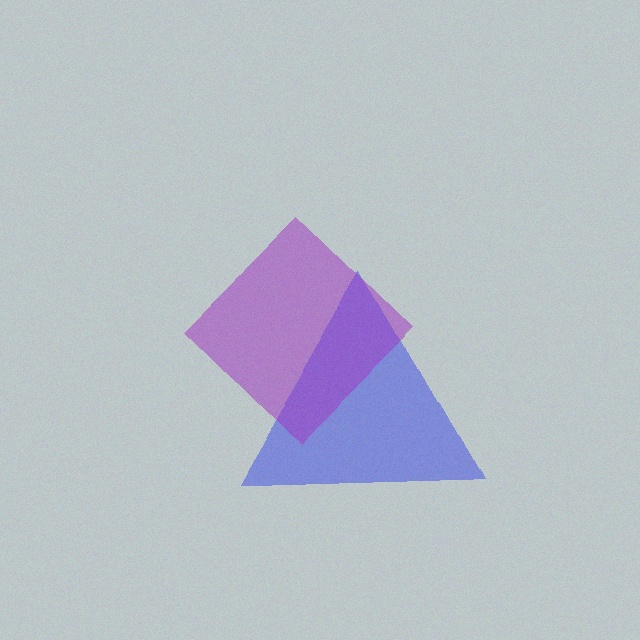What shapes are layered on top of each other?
The layered shapes are: a blue triangle, a purple diamond.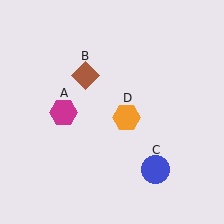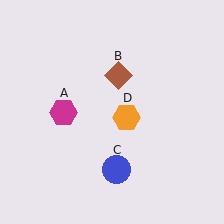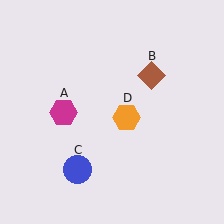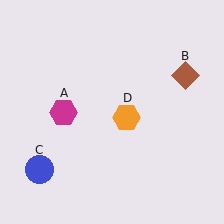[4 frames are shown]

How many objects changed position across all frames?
2 objects changed position: brown diamond (object B), blue circle (object C).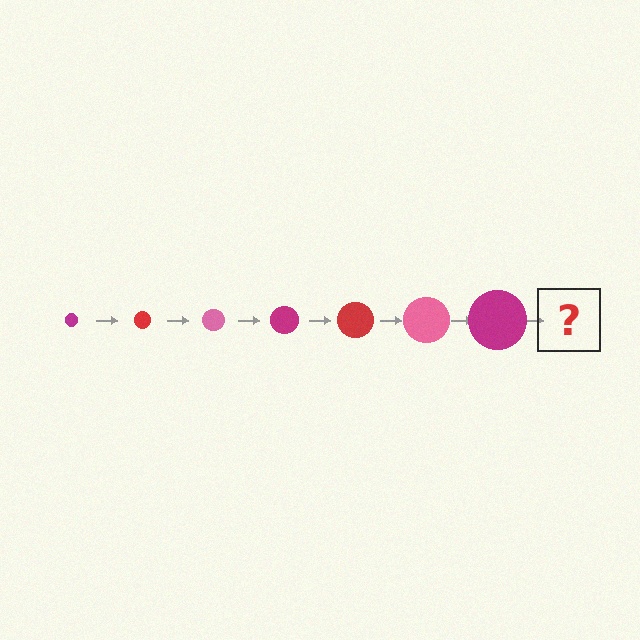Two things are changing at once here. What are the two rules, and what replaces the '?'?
The two rules are that the circle grows larger each step and the color cycles through magenta, red, and pink. The '?' should be a red circle, larger than the previous one.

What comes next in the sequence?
The next element should be a red circle, larger than the previous one.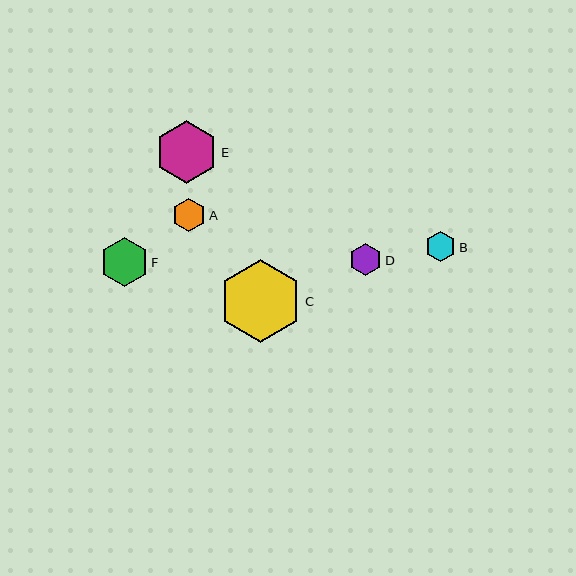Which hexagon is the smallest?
Hexagon B is the smallest with a size of approximately 31 pixels.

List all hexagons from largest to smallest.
From largest to smallest: C, E, F, A, D, B.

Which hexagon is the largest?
Hexagon C is the largest with a size of approximately 83 pixels.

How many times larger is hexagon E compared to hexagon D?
Hexagon E is approximately 2.0 times the size of hexagon D.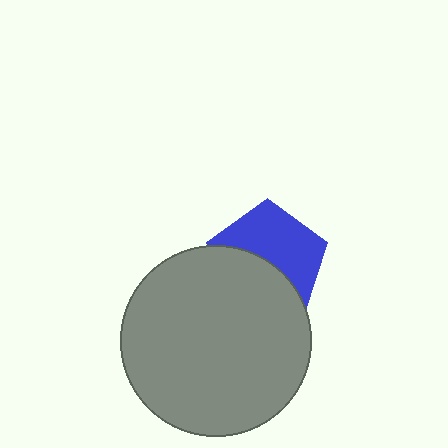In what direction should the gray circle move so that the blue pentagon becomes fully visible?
The gray circle should move down. That is the shortest direction to clear the overlap and leave the blue pentagon fully visible.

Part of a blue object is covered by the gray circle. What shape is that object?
It is a pentagon.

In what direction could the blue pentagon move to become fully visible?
The blue pentagon could move up. That would shift it out from behind the gray circle entirely.